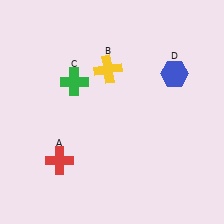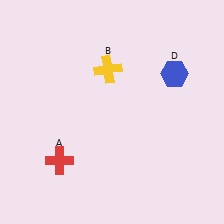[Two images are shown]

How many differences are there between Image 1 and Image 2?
There is 1 difference between the two images.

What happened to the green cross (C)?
The green cross (C) was removed in Image 2. It was in the top-left area of Image 1.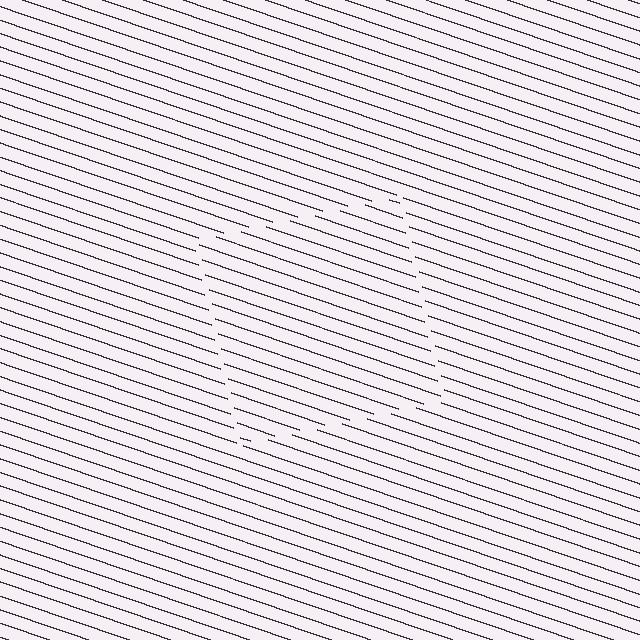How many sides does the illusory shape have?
4 sides — the line-ends trace a square.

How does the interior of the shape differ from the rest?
The interior of the shape contains the same grating, shifted by half a period — the contour is defined by the phase discontinuity where line-ends from the inner and outer gratings abut.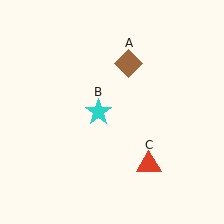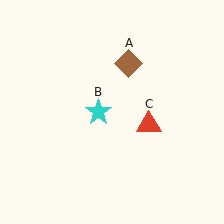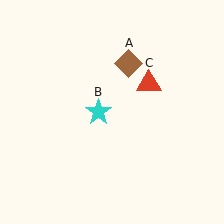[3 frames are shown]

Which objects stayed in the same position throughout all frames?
Brown diamond (object A) and cyan star (object B) remained stationary.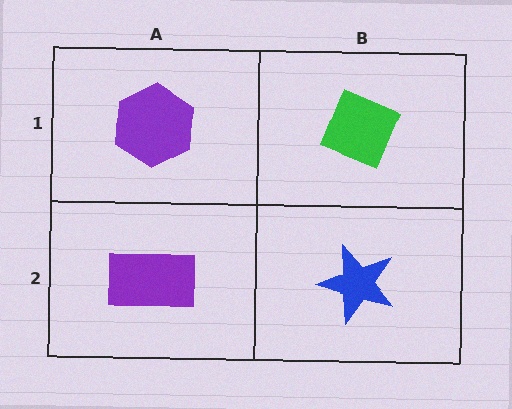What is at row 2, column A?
A purple rectangle.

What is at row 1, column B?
A green diamond.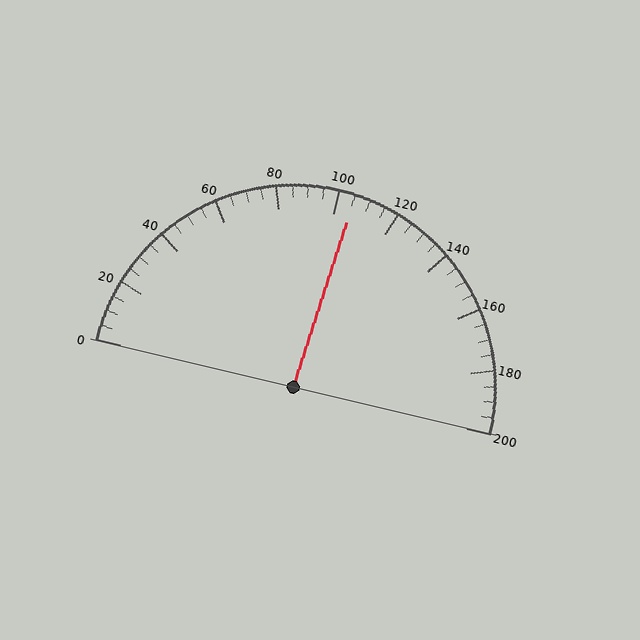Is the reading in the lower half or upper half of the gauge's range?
The reading is in the upper half of the range (0 to 200).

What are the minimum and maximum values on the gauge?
The gauge ranges from 0 to 200.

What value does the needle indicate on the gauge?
The needle indicates approximately 105.